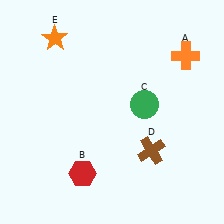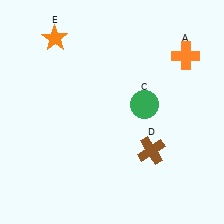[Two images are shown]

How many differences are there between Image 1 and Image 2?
There is 1 difference between the two images.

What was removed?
The red hexagon (B) was removed in Image 2.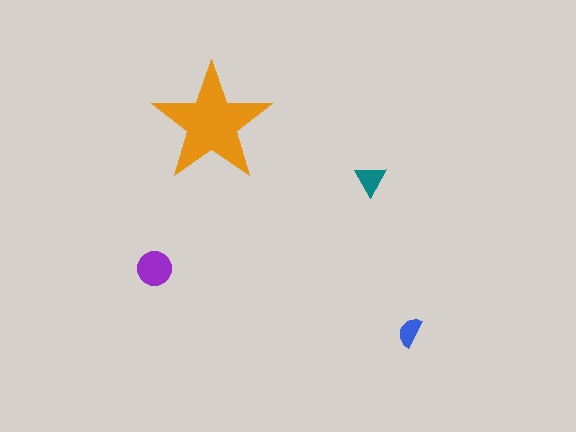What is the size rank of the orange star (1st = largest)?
1st.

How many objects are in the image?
There are 4 objects in the image.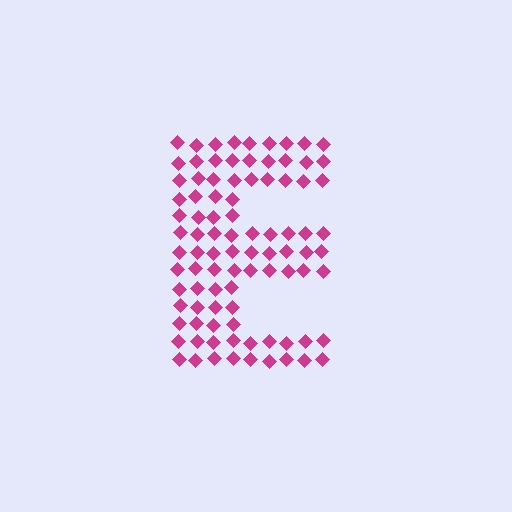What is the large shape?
The large shape is the letter E.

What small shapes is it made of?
It is made of small diamonds.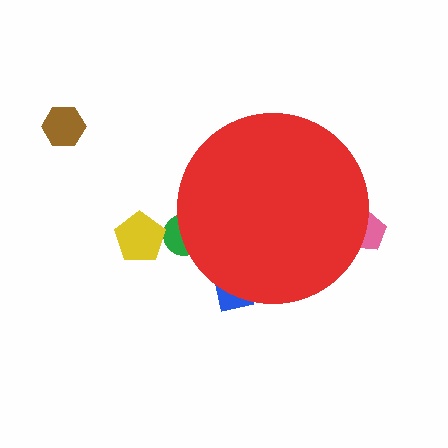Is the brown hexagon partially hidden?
No, the brown hexagon is fully visible.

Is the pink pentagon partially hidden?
Yes, the pink pentagon is partially hidden behind the red circle.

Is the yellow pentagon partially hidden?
No, the yellow pentagon is fully visible.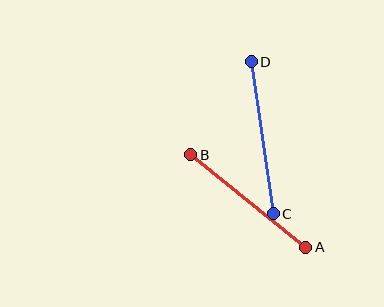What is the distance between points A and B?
The distance is approximately 148 pixels.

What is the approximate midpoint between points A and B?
The midpoint is at approximately (248, 201) pixels.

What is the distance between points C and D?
The distance is approximately 154 pixels.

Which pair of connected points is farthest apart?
Points C and D are farthest apart.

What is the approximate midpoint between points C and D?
The midpoint is at approximately (262, 138) pixels.